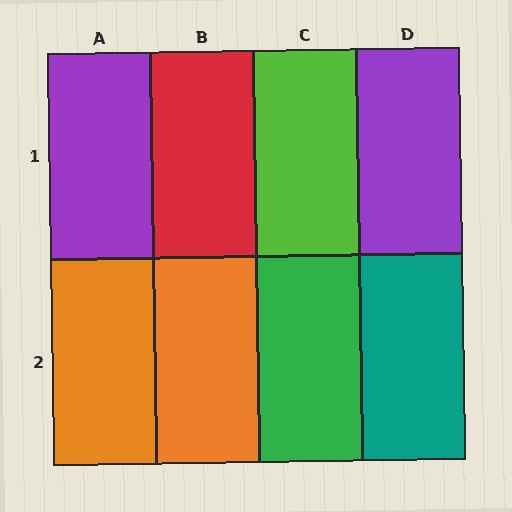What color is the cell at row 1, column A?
Purple.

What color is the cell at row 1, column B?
Red.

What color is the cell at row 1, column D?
Purple.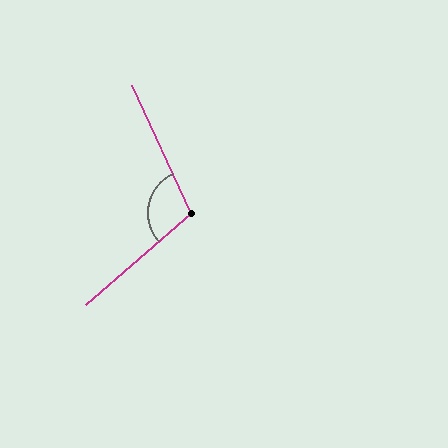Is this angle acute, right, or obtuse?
It is obtuse.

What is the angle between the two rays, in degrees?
Approximately 107 degrees.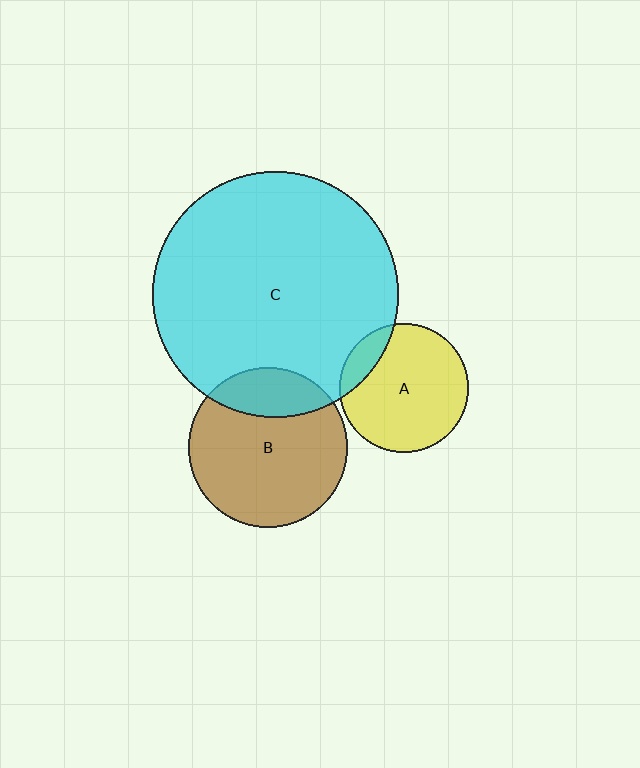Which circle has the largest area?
Circle C (cyan).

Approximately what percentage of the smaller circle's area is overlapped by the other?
Approximately 15%.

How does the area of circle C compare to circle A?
Approximately 3.6 times.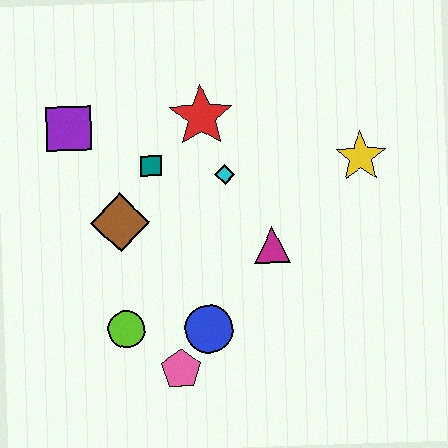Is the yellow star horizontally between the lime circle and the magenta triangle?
No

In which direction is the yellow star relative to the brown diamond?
The yellow star is to the right of the brown diamond.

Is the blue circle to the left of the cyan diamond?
Yes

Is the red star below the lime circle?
No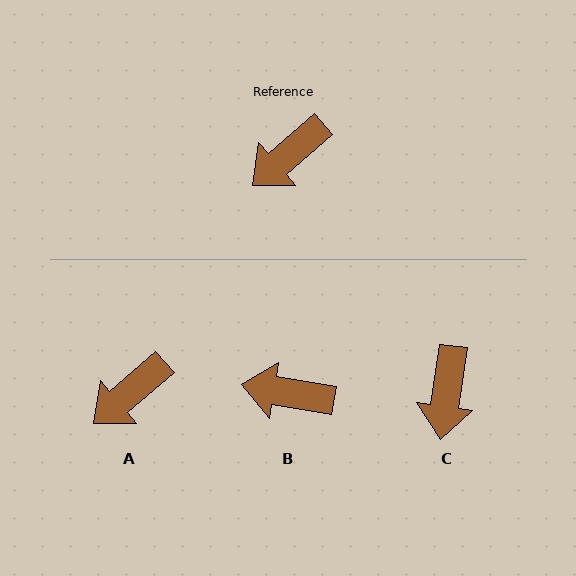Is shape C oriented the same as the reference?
No, it is off by about 42 degrees.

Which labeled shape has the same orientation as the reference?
A.